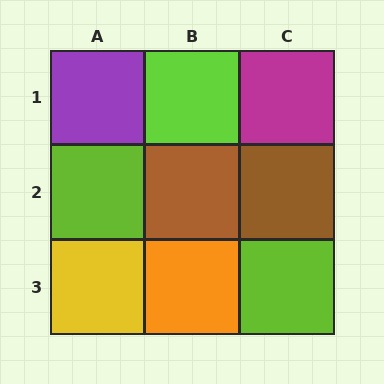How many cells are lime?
3 cells are lime.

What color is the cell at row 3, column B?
Orange.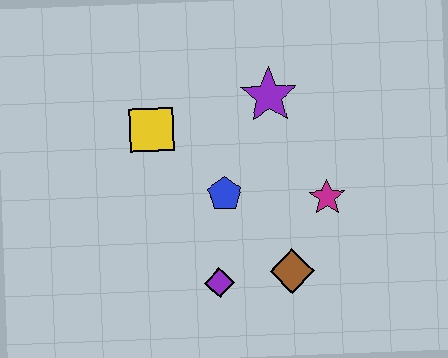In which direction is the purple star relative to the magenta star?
The purple star is above the magenta star.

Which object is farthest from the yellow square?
The brown diamond is farthest from the yellow square.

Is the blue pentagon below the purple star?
Yes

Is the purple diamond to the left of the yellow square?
No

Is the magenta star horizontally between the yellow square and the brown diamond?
No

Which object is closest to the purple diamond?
The brown diamond is closest to the purple diamond.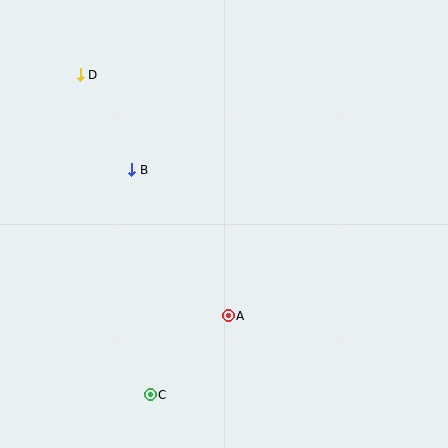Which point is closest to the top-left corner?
Point D is closest to the top-left corner.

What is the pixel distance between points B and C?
The distance between B and C is 226 pixels.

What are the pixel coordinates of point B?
Point B is at (132, 170).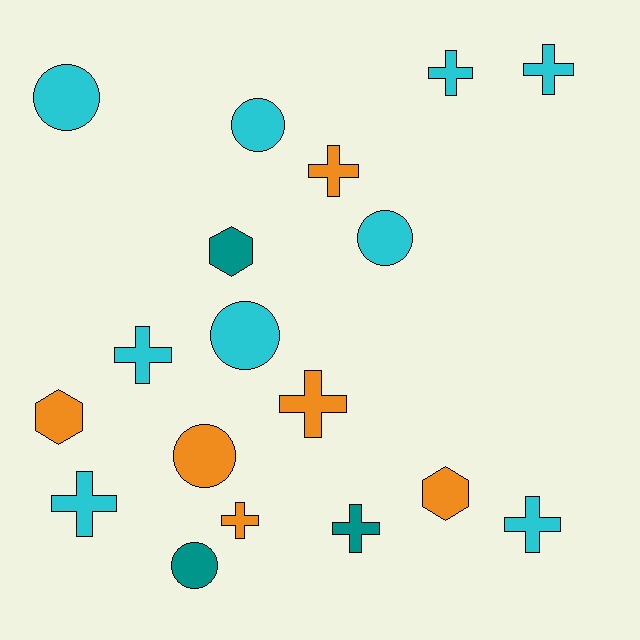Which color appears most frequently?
Cyan, with 9 objects.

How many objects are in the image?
There are 18 objects.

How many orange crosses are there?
There are 3 orange crosses.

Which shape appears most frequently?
Cross, with 9 objects.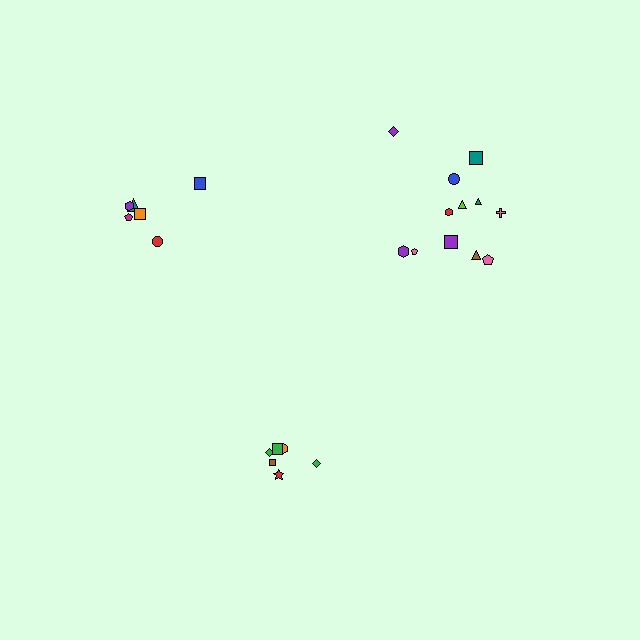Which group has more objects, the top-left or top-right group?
The top-right group.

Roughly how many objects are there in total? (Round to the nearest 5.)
Roughly 25 objects in total.